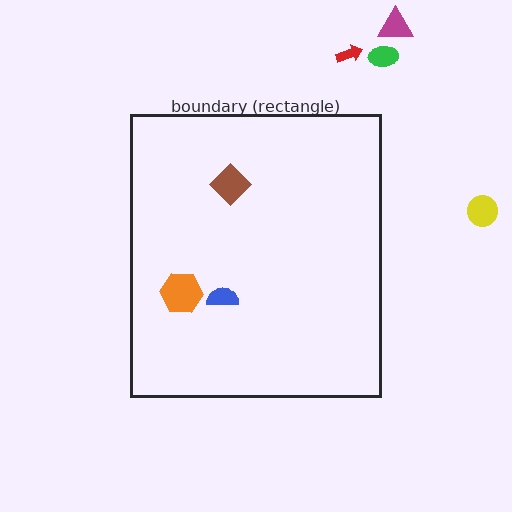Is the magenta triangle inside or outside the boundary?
Outside.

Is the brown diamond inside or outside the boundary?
Inside.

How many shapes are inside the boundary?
3 inside, 4 outside.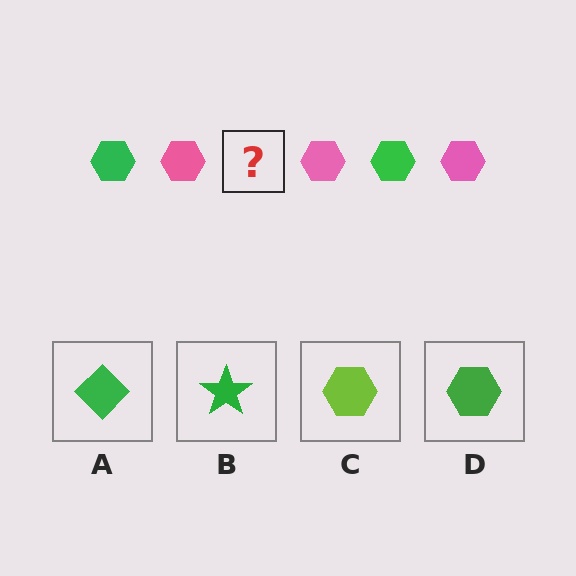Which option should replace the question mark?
Option D.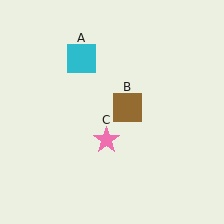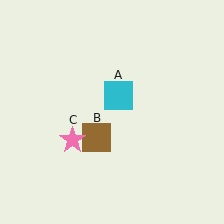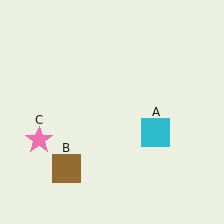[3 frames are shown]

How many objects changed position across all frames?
3 objects changed position: cyan square (object A), brown square (object B), pink star (object C).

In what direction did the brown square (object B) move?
The brown square (object B) moved down and to the left.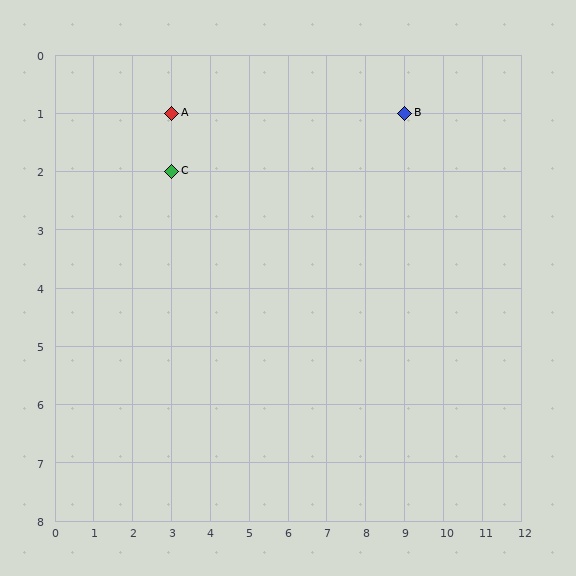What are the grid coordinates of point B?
Point B is at grid coordinates (9, 1).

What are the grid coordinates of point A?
Point A is at grid coordinates (3, 1).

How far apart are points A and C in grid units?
Points A and C are 1 row apart.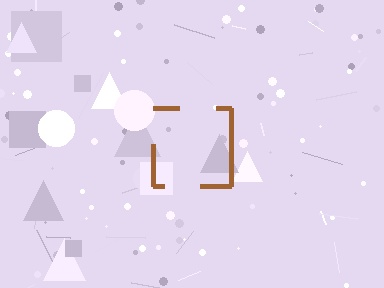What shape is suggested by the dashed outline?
The dashed outline suggests a square.